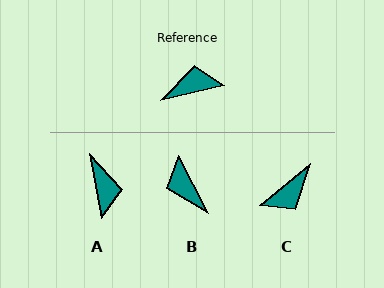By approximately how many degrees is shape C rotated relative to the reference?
Approximately 154 degrees clockwise.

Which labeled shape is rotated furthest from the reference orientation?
C, about 154 degrees away.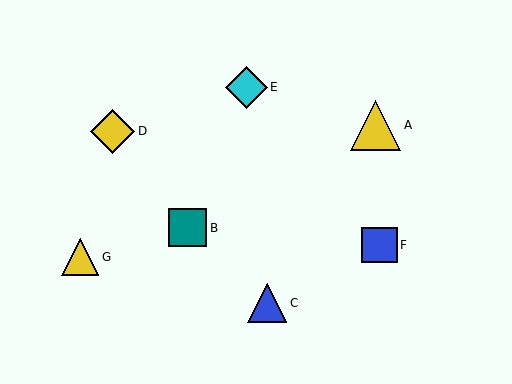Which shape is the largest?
The yellow triangle (labeled A) is the largest.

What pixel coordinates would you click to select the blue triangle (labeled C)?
Click at (267, 303) to select the blue triangle C.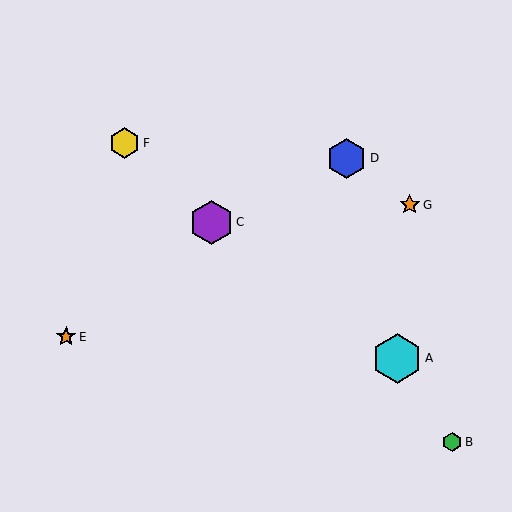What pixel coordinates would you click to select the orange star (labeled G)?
Click at (410, 205) to select the orange star G.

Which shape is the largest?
The cyan hexagon (labeled A) is the largest.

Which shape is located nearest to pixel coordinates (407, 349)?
The cyan hexagon (labeled A) at (397, 358) is nearest to that location.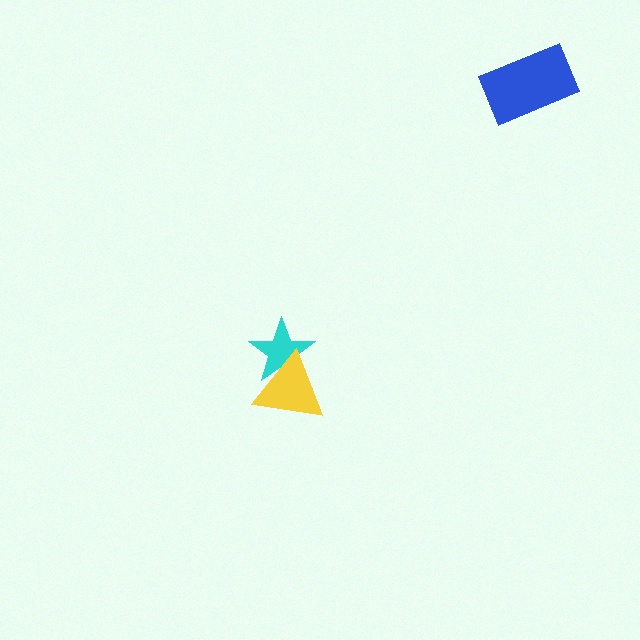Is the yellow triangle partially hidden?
No, no other shape covers it.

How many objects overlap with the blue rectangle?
0 objects overlap with the blue rectangle.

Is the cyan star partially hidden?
Yes, it is partially covered by another shape.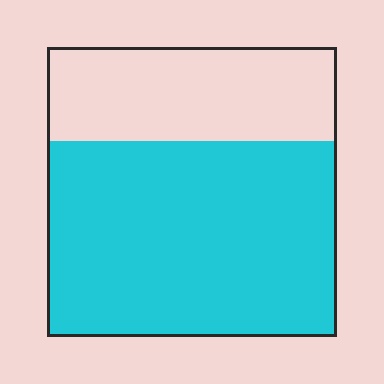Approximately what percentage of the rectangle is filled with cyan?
Approximately 70%.